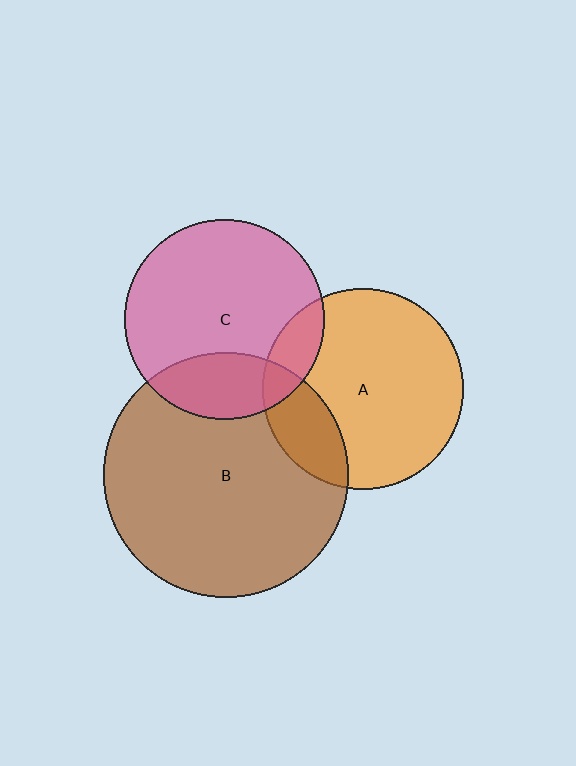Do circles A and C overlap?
Yes.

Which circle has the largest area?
Circle B (brown).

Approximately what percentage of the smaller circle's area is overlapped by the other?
Approximately 15%.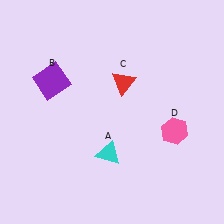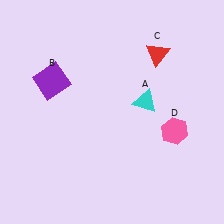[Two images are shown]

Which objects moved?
The objects that moved are: the cyan triangle (A), the red triangle (C).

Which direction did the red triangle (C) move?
The red triangle (C) moved right.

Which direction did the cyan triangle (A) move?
The cyan triangle (A) moved up.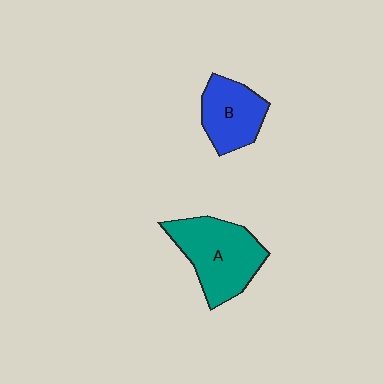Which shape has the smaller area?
Shape B (blue).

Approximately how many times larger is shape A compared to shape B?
Approximately 1.4 times.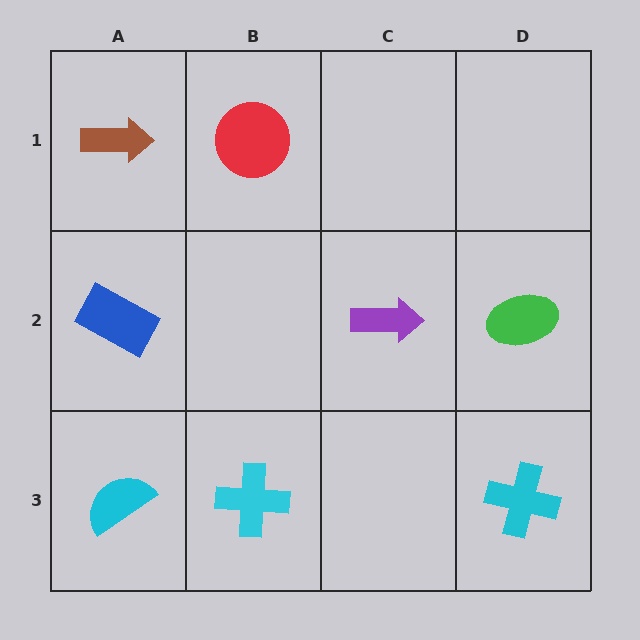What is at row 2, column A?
A blue rectangle.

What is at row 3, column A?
A cyan semicircle.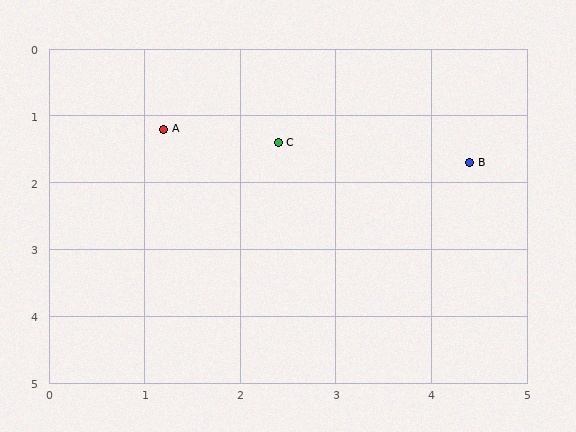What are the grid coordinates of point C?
Point C is at approximately (2.4, 1.4).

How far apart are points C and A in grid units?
Points C and A are about 1.2 grid units apart.